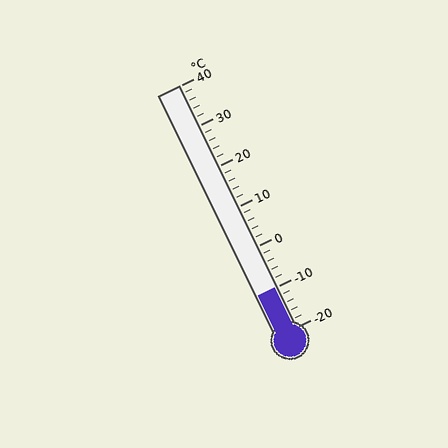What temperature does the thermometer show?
The thermometer shows approximately -10°C.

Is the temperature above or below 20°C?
The temperature is below 20°C.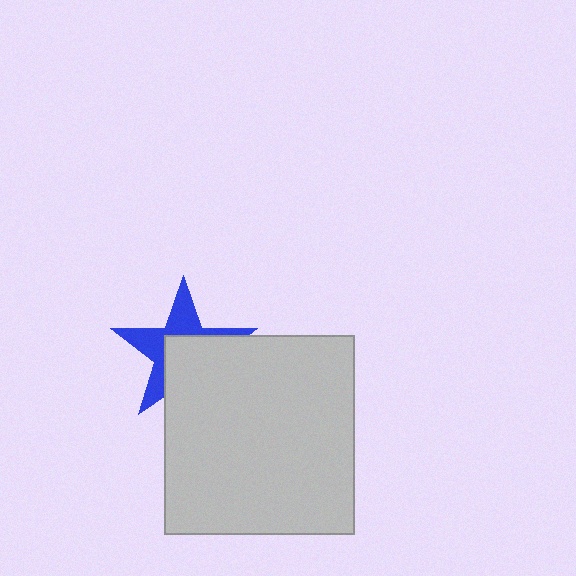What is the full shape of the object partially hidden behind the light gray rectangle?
The partially hidden object is a blue star.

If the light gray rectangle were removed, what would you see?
You would see the complete blue star.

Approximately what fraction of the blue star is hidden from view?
Roughly 51% of the blue star is hidden behind the light gray rectangle.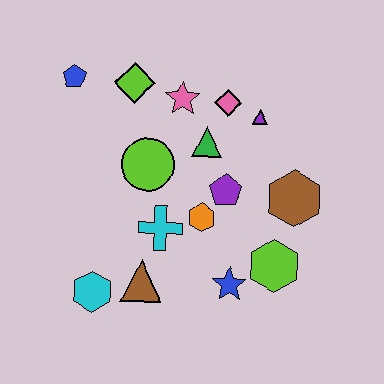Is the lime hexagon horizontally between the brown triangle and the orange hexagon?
No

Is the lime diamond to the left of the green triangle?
Yes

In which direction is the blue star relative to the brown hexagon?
The blue star is below the brown hexagon.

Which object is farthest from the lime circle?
The lime hexagon is farthest from the lime circle.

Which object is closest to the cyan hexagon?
The brown triangle is closest to the cyan hexagon.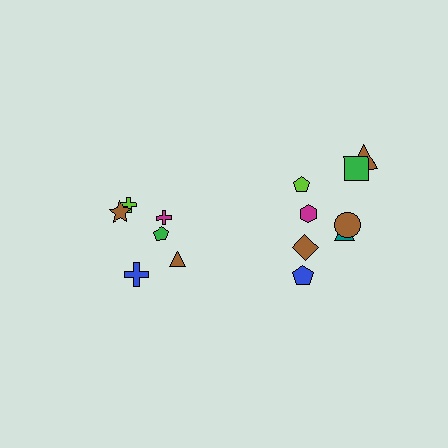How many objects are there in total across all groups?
There are 14 objects.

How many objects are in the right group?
There are 8 objects.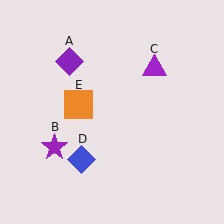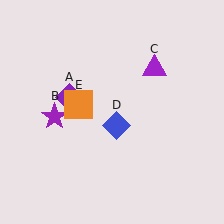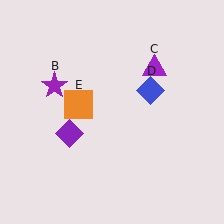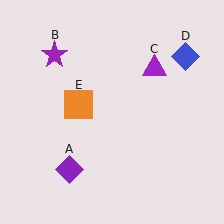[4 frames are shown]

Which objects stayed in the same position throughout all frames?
Purple triangle (object C) and orange square (object E) remained stationary.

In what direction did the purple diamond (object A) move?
The purple diamond (object A) moved down.